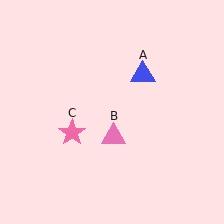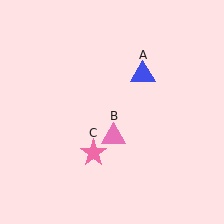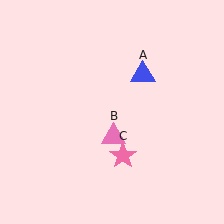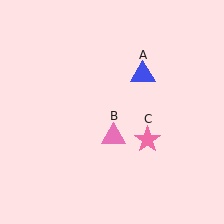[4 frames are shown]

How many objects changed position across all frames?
1 object changed position: pink star (object C).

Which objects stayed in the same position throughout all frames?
Blue triangle (object A) and pink triangle (object B) remained stationary.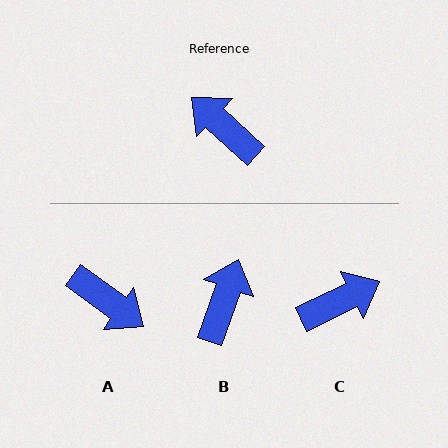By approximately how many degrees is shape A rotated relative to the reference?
Approximately 173 degrees clockwise.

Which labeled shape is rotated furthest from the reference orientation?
A, about 173 degrees away.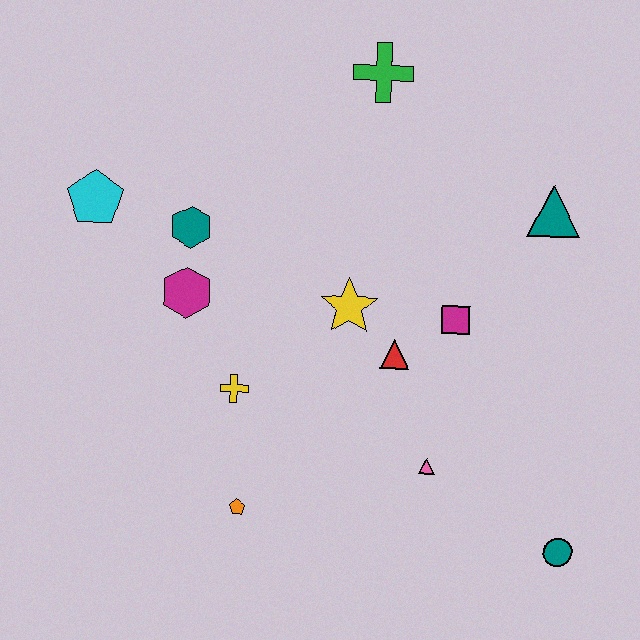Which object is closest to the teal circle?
The pink triangle is closest to the teal circle.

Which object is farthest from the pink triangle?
The cyan pentagon is farthest from the pink triangle.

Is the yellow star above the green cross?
No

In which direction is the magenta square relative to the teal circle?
The magenta square is above the teal circle.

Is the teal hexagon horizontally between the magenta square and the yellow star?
No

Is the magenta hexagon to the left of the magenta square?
Yes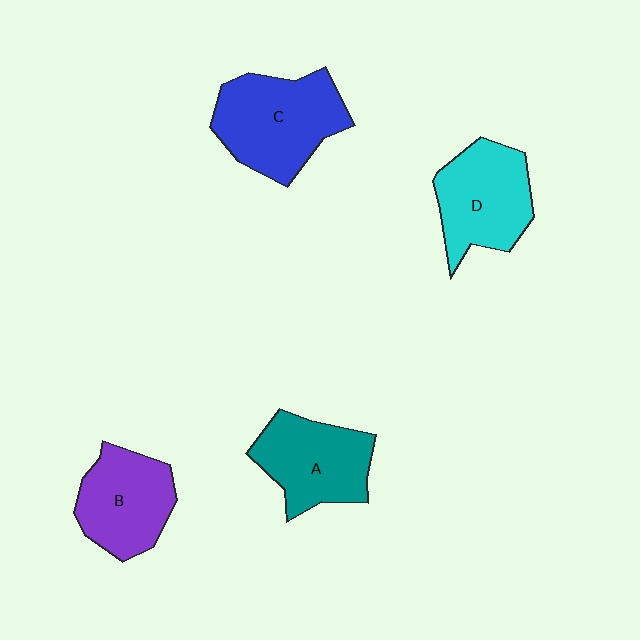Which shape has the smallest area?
Shape B (purple).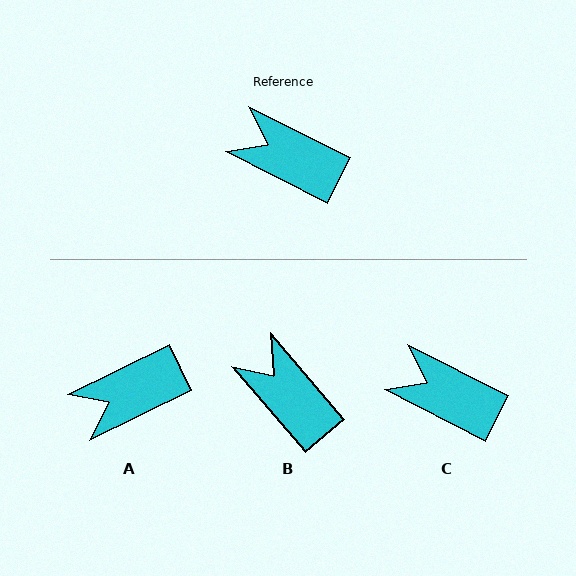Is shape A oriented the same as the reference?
No, it is off by about 53 degrees.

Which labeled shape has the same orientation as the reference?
C.